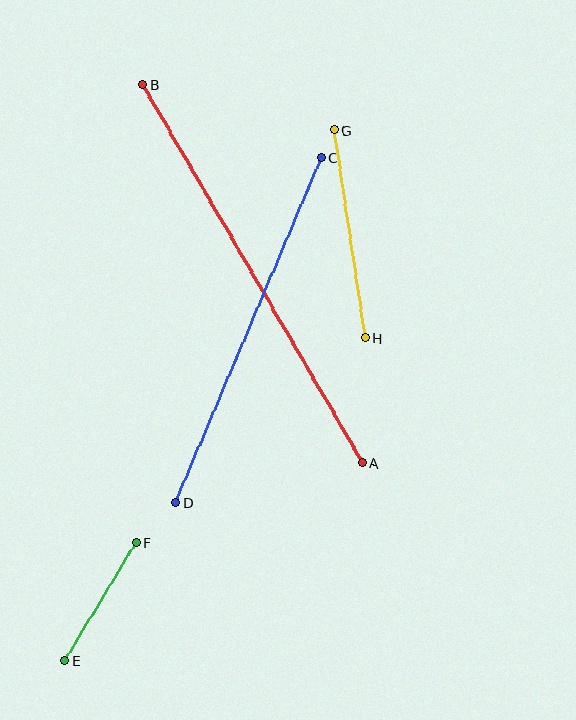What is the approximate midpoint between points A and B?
The midpoint is at approximately (252, 274) pixels.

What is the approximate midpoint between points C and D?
The midpoint is at approximately (248, 330) pixels.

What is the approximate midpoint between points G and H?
The midpoint is at approximately (349, 234) pixels.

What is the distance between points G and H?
The distance is approximately 210 pixels.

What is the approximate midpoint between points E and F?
The midpoint is at approximately (100, 601) pixels.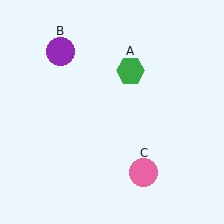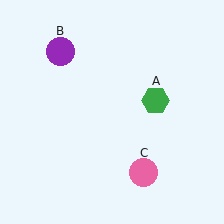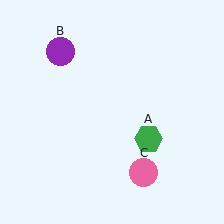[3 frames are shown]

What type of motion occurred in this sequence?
The green hexagon (object A) rotated clockwise around the center of the scene.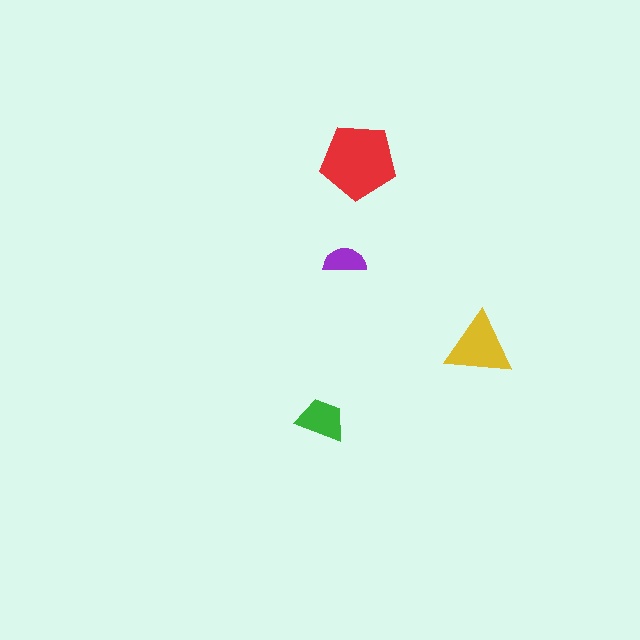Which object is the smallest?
The purple semicircle.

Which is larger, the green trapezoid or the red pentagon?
The red pentagon.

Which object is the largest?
The red pentagon.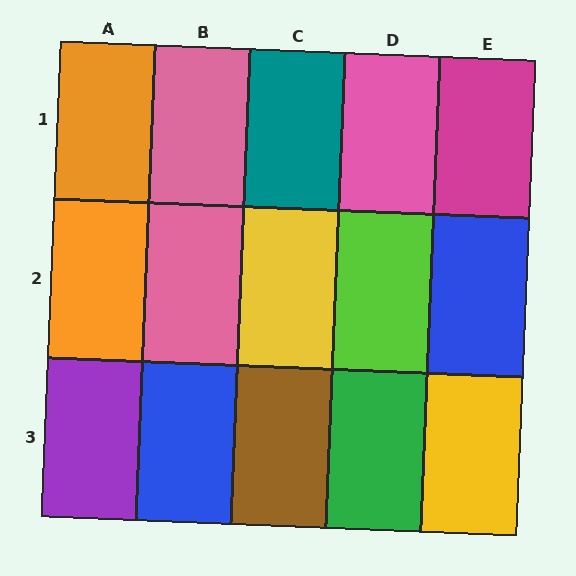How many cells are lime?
1 cell is lime.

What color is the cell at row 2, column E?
Blue.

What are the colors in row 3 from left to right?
Purple, blue, brown, green, yellow.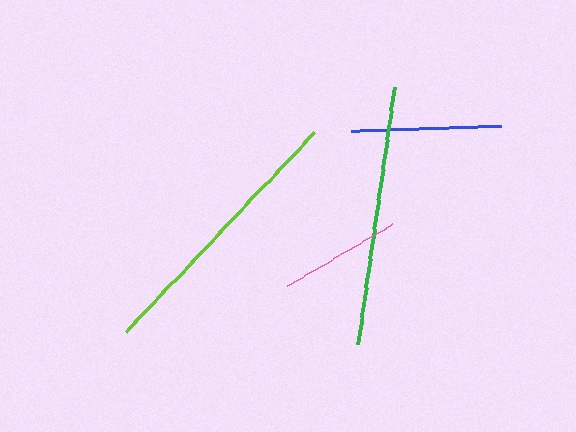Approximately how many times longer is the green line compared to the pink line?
The green line is approximately 2.1 times the length of the pink line.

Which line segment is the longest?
The lime line is the longest at approximately 275 pixels.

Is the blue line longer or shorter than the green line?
The green line is longer than the blue line.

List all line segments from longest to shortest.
From longest to shortest: lime, green, blue, pink.